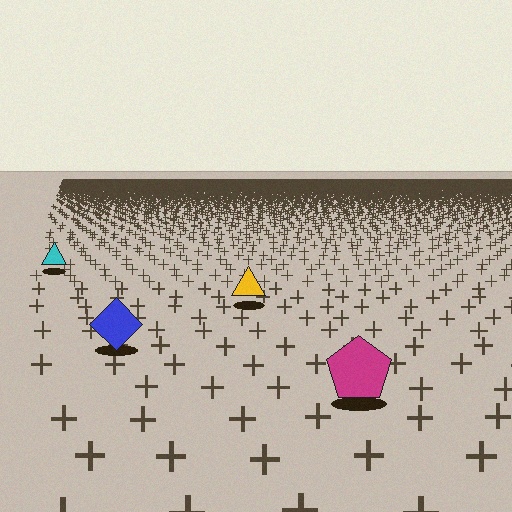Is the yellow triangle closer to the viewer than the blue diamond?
No. The blue diamond is closer — you can tell from the texture gradient: the ground texture is coarser near it.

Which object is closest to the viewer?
The magenta pentagon is closest. The texture marks near it are larger and more spread out.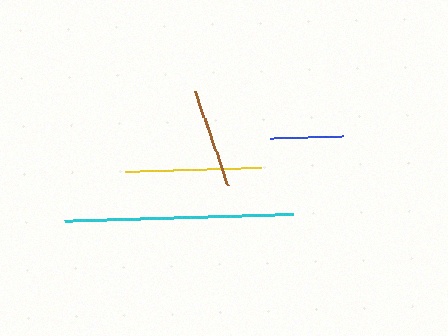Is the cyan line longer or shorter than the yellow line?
The cyan line is longer than the yellow line.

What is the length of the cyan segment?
The cyan segment is approximately 229 pixels long.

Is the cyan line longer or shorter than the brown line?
The cyan line is longer than the brown line.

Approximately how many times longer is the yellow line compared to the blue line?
The yellow line is approximately 1.8 times the length of the blue line.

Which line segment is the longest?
The cyan line is the longest at approximately 229 pixels.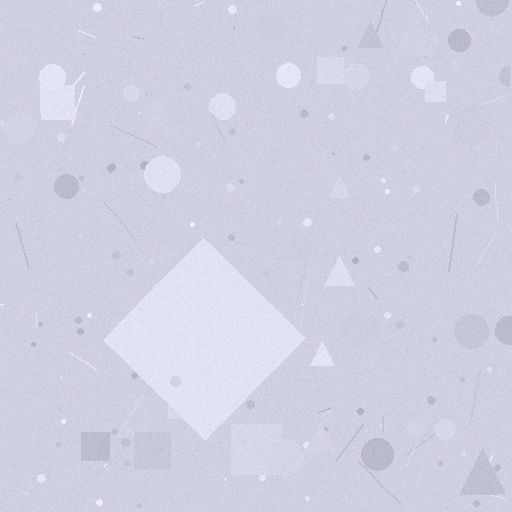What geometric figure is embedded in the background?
A diamond is embedded in the background.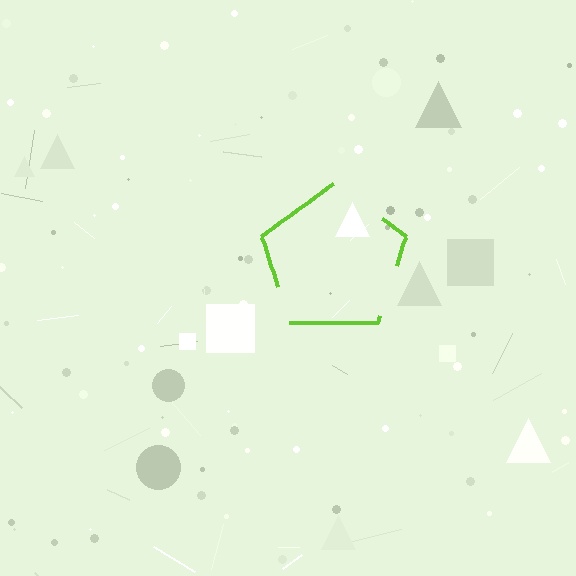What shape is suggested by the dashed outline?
The dashed outline suggests a pentagon.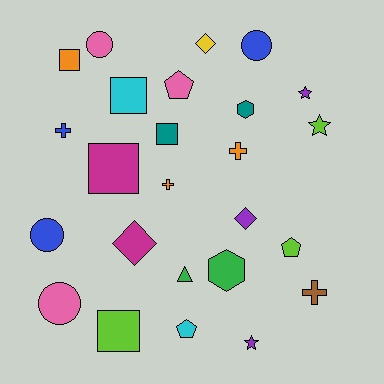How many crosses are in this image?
There are 4 crosses.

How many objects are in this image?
There are 25 objects.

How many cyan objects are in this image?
There are 2 cyan objects.